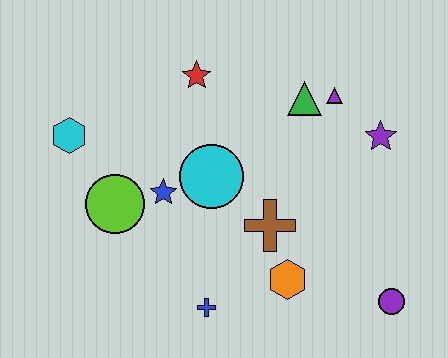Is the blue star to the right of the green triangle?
No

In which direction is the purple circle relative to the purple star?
The purple circle is below the purple star.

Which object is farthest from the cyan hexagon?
The purple circle is farthest from the cyan hexagon.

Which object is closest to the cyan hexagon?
The lime circle is closest to the cyan hexagon.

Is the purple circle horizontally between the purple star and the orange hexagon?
No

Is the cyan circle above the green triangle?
No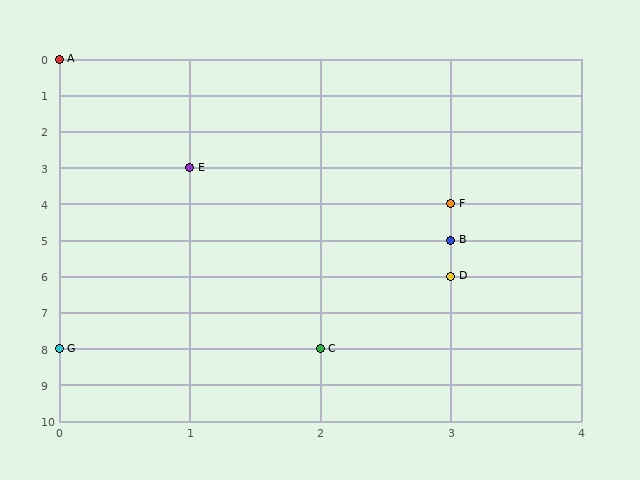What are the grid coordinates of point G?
Point G is at grid coordinates (0, 8).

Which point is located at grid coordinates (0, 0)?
Point A is at (0, 0).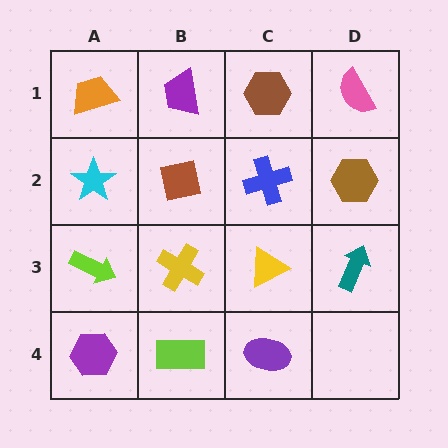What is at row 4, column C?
A purple ellipse.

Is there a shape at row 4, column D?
No, that cell is empty.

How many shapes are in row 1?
4 shapes.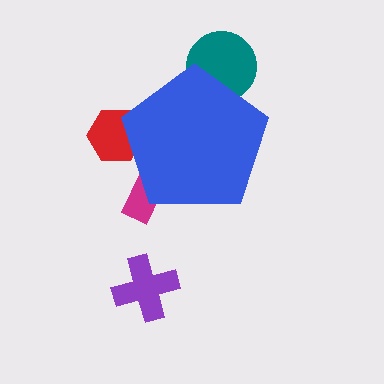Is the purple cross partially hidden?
No, the purple cross is fully visible.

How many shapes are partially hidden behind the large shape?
3 shapes are partially hidden.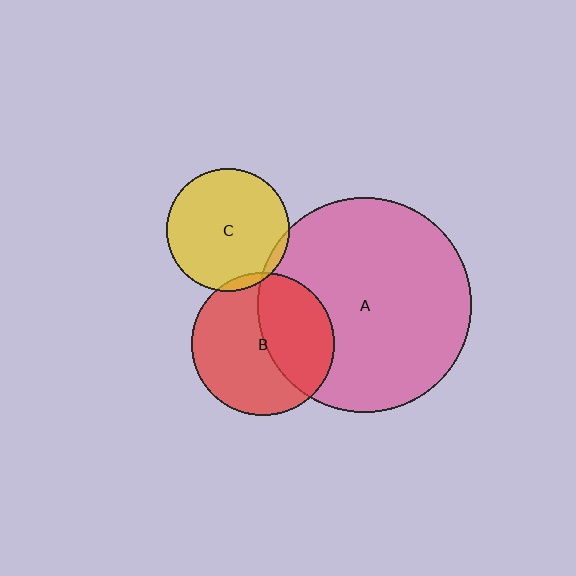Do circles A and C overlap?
Yes.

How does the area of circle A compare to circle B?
Approximately 2.3 times.